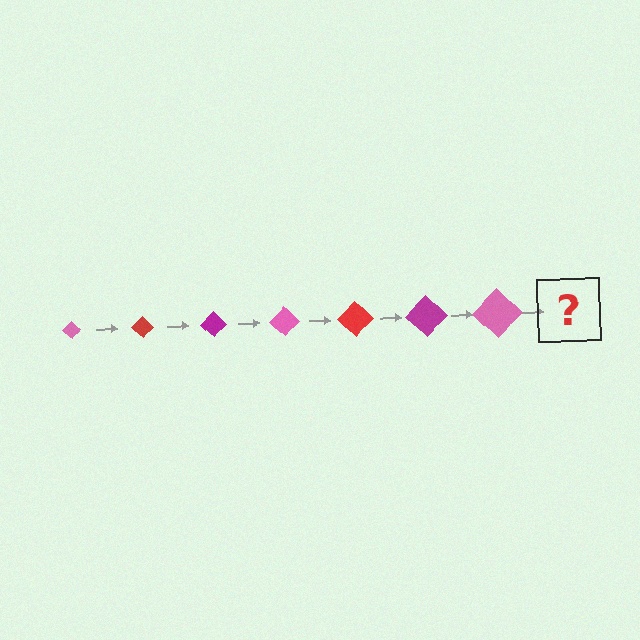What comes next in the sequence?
The next element should be a red diamond, larger than the previous one.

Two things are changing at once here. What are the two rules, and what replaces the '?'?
The two rules are that the diamond grows larger each step and the color cycles through pink, red, and magenta. The '?' should be a red diamond, larger than the previous one.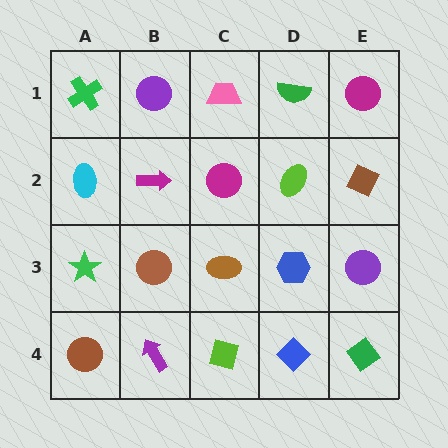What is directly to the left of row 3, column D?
A brown ellipse.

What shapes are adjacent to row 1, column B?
A magenta arrow (row 2, column B), a green cross (row 1, column A), a pink trapezoid (row 1, column C).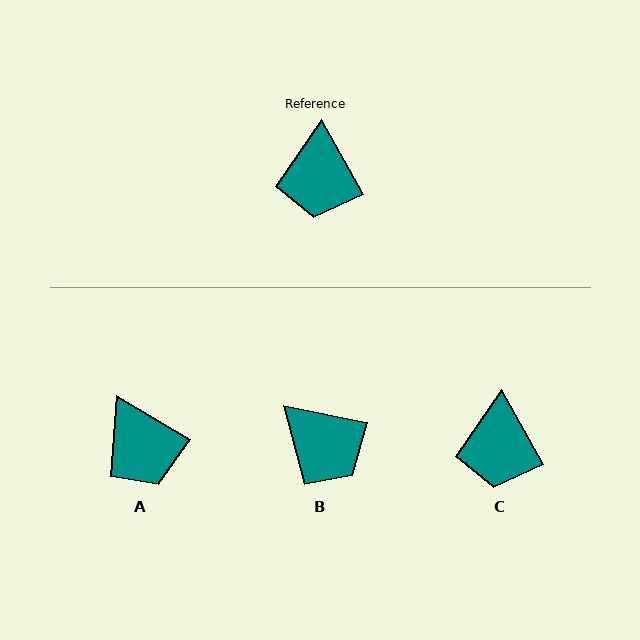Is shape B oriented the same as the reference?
No, it is off by about 50 degrees.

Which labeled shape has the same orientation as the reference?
C.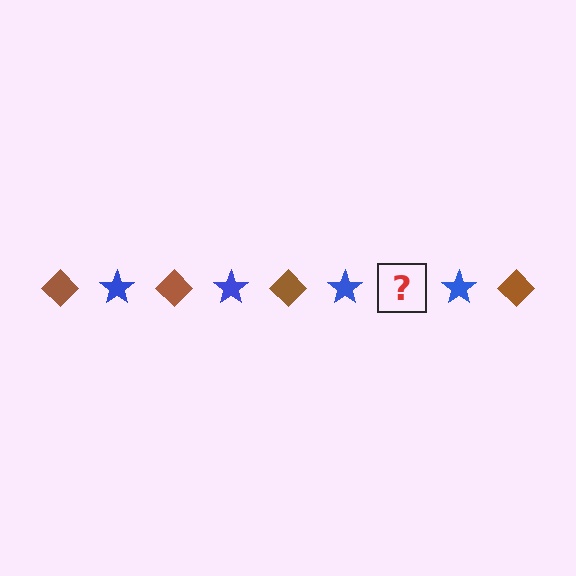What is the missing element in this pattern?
The missing element is a brown diamond.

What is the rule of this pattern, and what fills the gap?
The rule is that the pattern alternates between brown diamond and blue star. The gap should be filled with a brown diamond.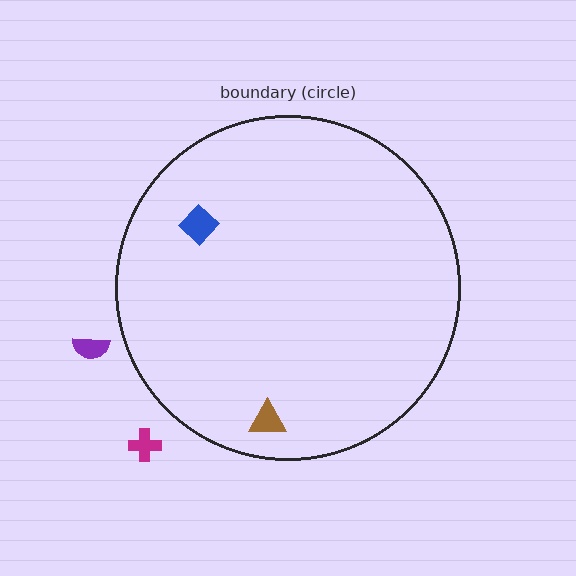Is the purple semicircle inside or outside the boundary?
Outside.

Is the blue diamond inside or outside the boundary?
Inside.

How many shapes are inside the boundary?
2 inside, 2 outside.